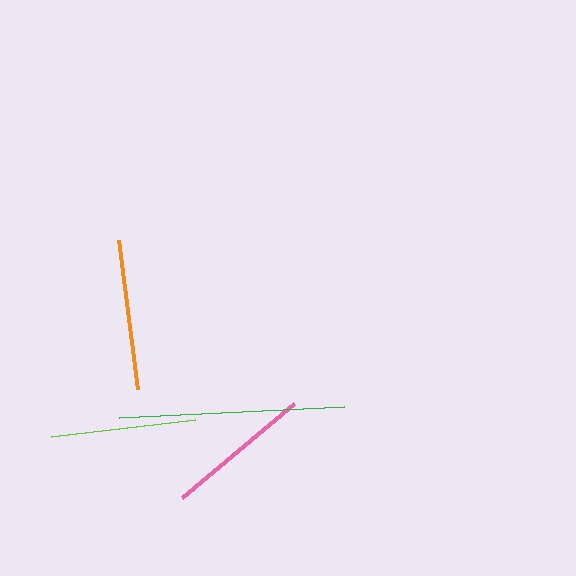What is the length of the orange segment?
The orange segment is approximately 150 pixels long.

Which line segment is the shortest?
The lime line is the shortest at approximately 145 pixels.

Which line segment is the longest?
The green line is the longest at approximately 226 pixels.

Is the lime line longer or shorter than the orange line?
The orange line is longer than the lime line.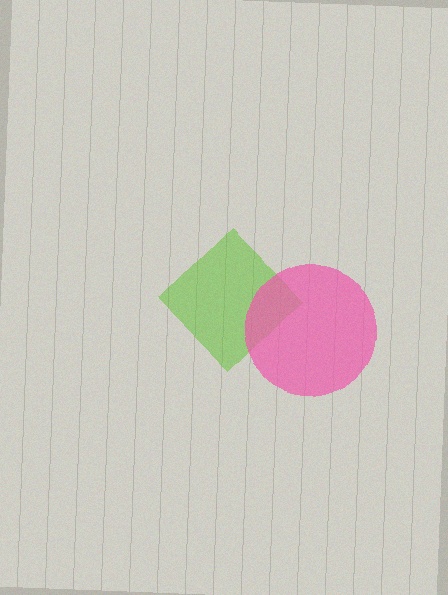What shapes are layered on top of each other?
The layered shapes are: a lime diamond, a pink circle.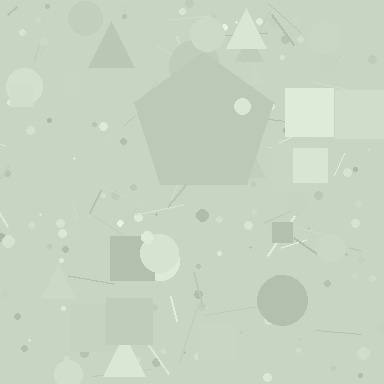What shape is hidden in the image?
A pentagon is hidden in the image.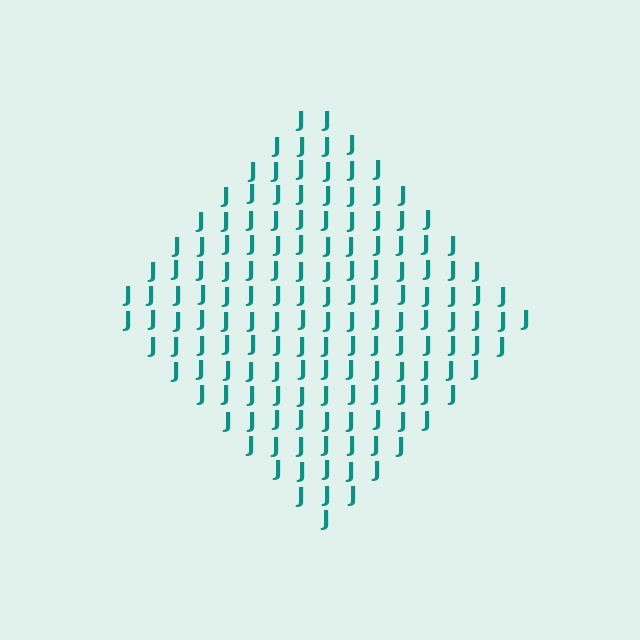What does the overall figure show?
The overall figure shows a diamond.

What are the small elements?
The small elements are letter J's.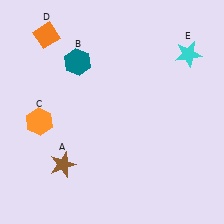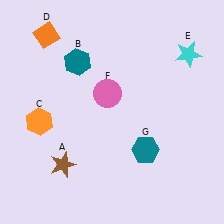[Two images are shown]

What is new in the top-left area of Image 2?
A pink circle (F) was added in the top-left area of Image 2.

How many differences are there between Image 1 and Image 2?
There are 2 differences between the two images.